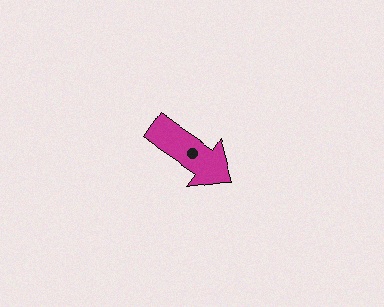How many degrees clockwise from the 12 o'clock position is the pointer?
Approximately 124 degrees.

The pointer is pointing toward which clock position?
Roughly 4 o'clock.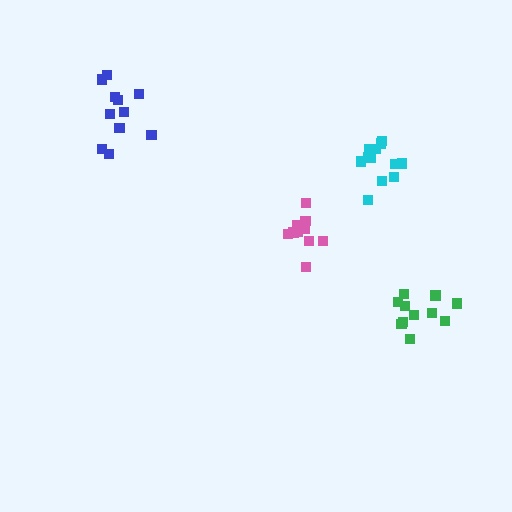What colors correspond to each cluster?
The clusters are colored: pink, green, blue, cyan.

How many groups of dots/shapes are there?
There are 4 groups.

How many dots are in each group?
Group 1: 10 dots, Group 2: 11 dots, Group 3: 11 dots, Group 4: 12 dots (44 total).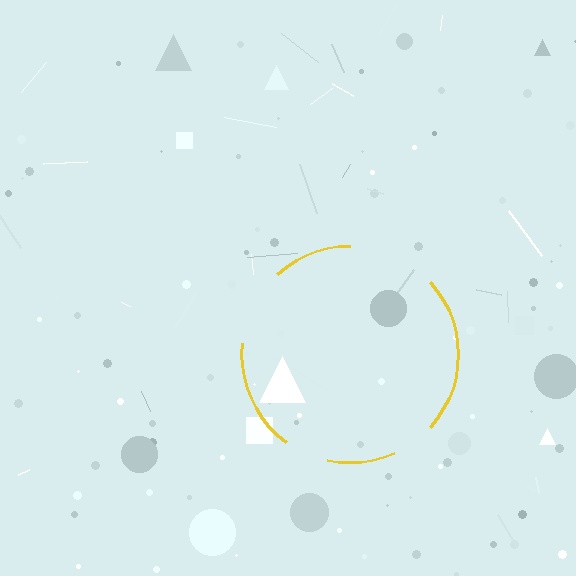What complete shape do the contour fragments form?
The contour fragments form a circle.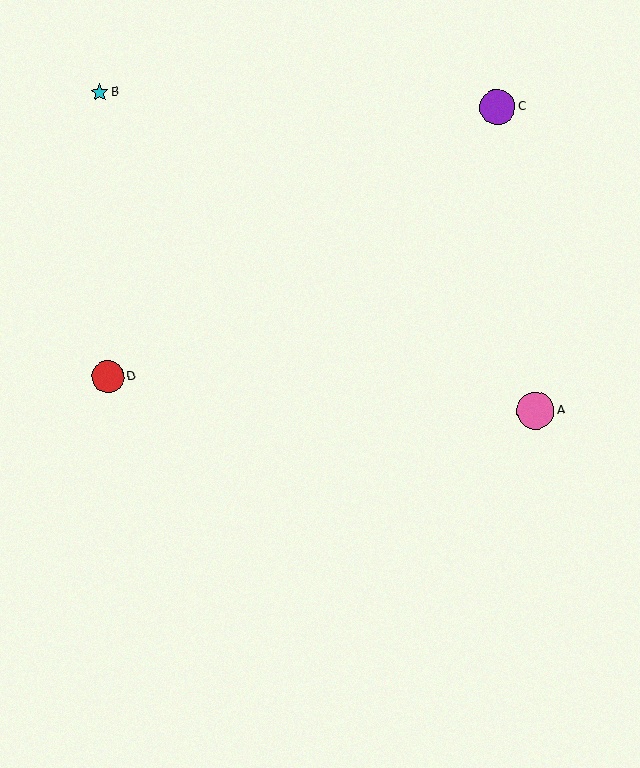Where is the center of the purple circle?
The center of the purple circle is at (497, 107).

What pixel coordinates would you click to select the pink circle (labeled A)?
Click at (535, 410) to select the pink circle A.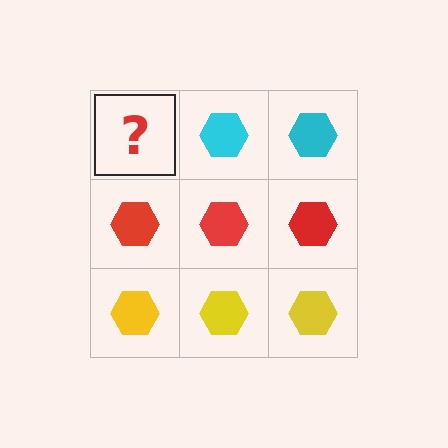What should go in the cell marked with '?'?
The missing cell should contain a cyan hexagon.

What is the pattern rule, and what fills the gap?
The rule is that each row has a consistent color. The gap should be filled with a cyan hexagon.